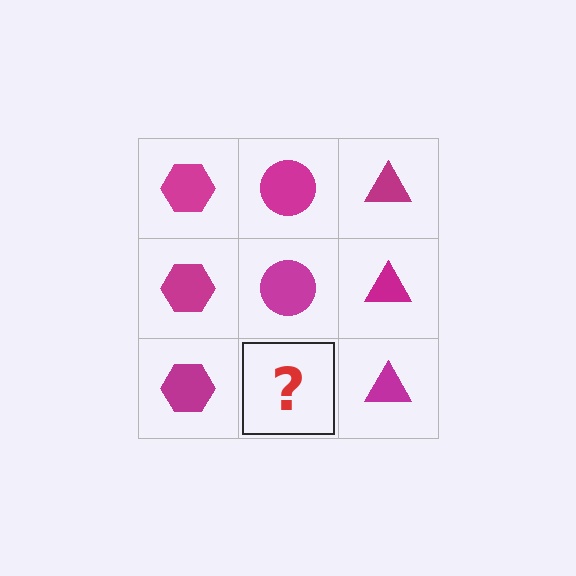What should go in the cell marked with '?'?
The missing cell should contain a magenta circle.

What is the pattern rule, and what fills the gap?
The rule is that each column has a consistent shape. The gap should be filled with a magenta circle.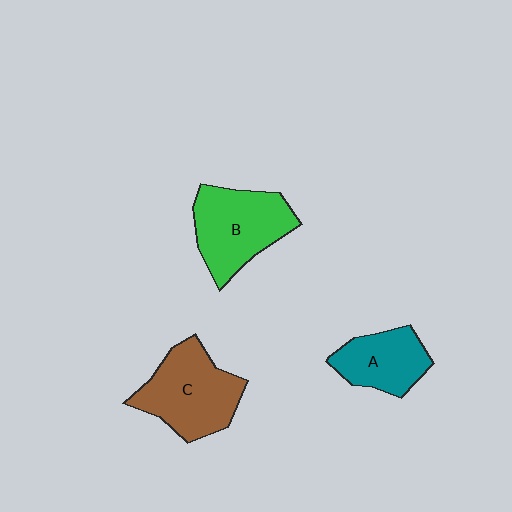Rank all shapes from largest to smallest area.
From largest to smallest: C (brown), B (green), A (teal).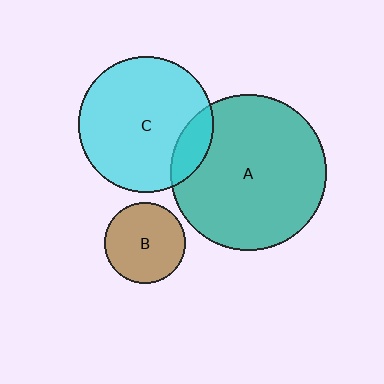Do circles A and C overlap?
Yes.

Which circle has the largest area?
Circle A (teal).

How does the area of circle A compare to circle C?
Approximately 1.3 times.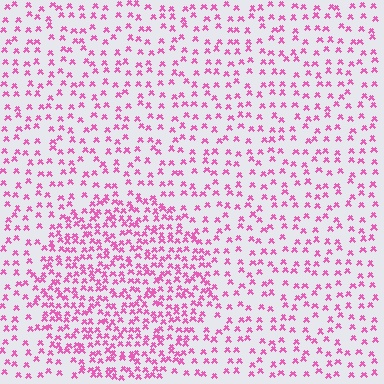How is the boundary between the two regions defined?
The boundary is defined by a change in element density (approximately 2.0x ratio). All elements are the same color, size, and shape.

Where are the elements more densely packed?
The elements are more densely packed inside the circle boundary.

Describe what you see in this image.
The image contains small pink elements arranged at two different densities. A circle-shaped region is visible where the elements are more densely packed than the surrounding area.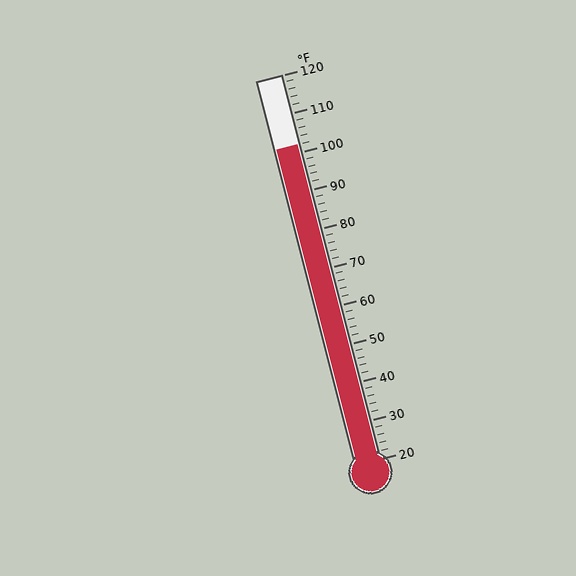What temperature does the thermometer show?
The thermometer shows approximately 102°F.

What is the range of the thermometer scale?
The thermometer scale ranges from 20°F to 120°F.